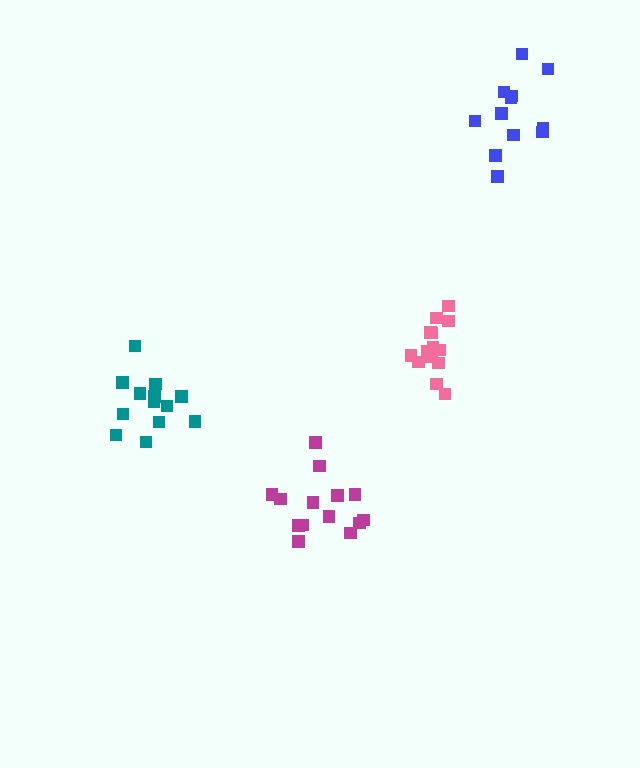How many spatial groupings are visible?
There are 4 spatial groupings.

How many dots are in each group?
Group 1: 14 dots, Group 2: 14 dots, Group 3: 12 dots, Group 4: 13 dots (53 total).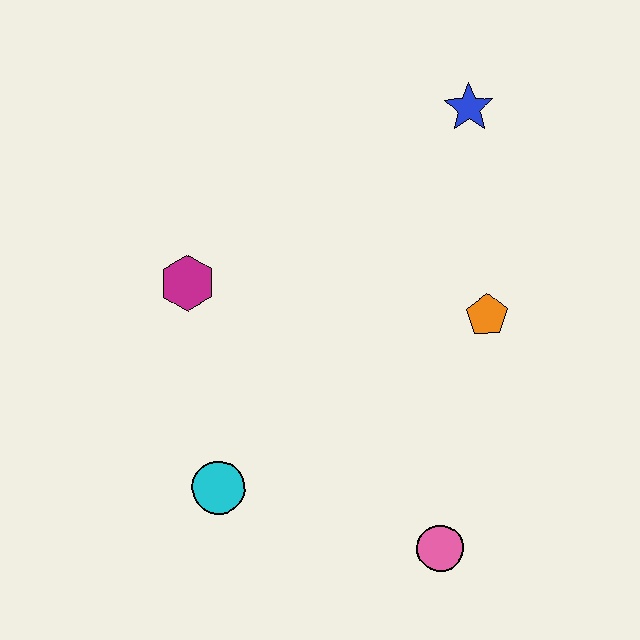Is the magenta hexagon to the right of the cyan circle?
No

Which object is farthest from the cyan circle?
The blue star is farthest from the cyan circle.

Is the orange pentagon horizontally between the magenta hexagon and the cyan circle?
No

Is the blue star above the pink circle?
Yes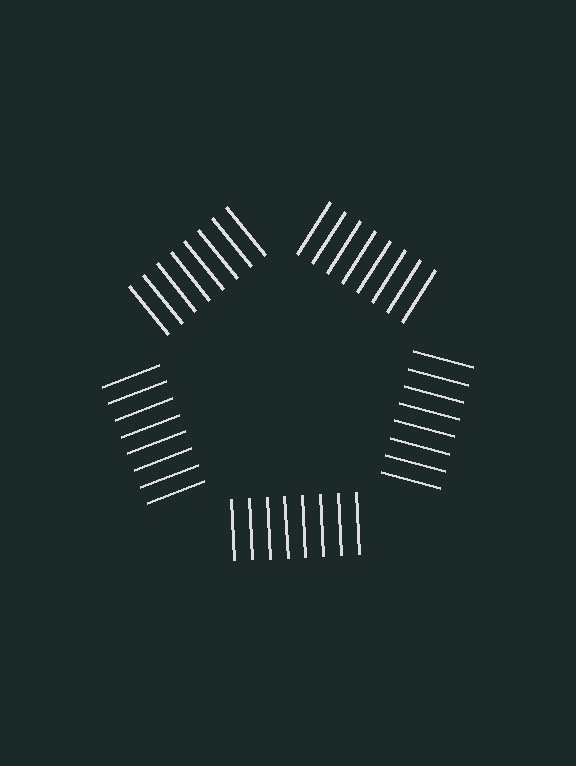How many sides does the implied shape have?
5 sides — the line-ends trace a pentagon.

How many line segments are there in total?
40 — 8 along each of the 5 edges.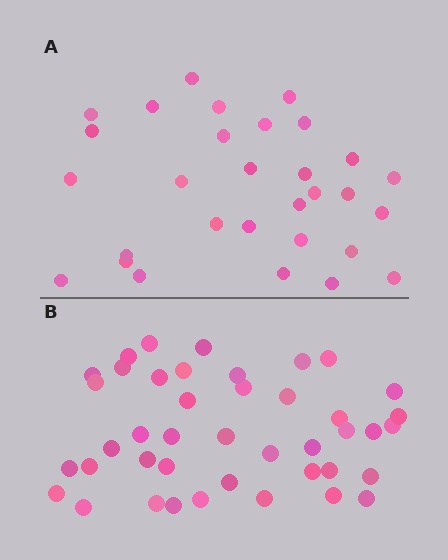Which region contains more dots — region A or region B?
Region B (the bottom region) has more dots.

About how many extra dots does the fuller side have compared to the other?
Region B has roughly 12 or so more dots than region A.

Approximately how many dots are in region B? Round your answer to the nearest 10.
About 40 dots. (The exact count is 42, which rounds to 40.)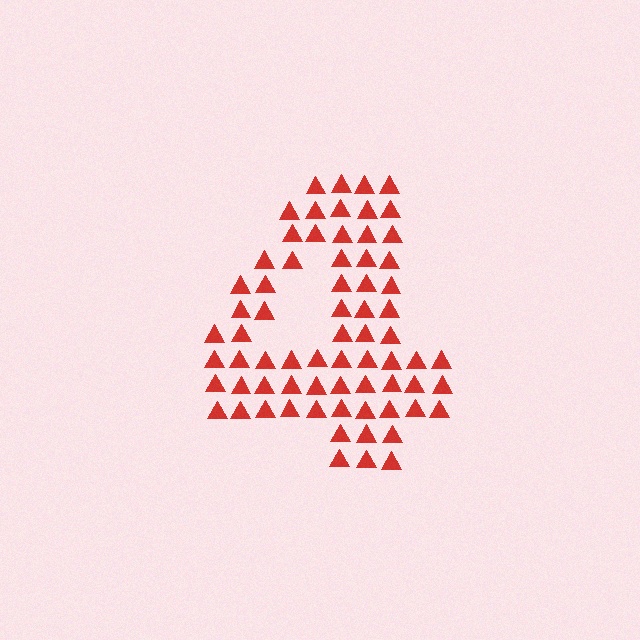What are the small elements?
The small elements are triangles.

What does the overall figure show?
The overall figure shows the digit 4.